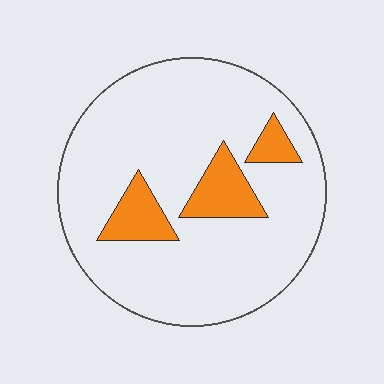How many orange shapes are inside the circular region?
3.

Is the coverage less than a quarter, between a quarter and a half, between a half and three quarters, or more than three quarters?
Less than a quarter.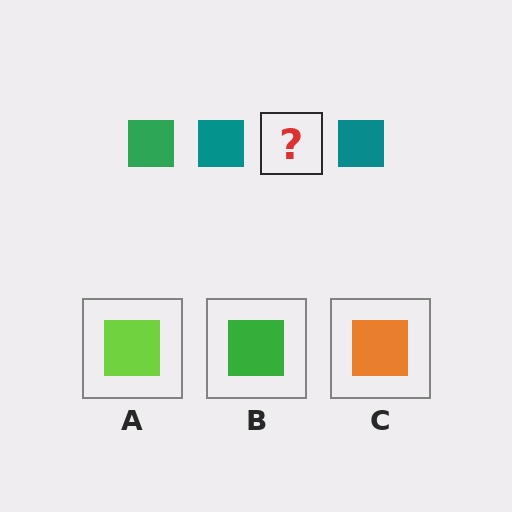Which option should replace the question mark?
Option B.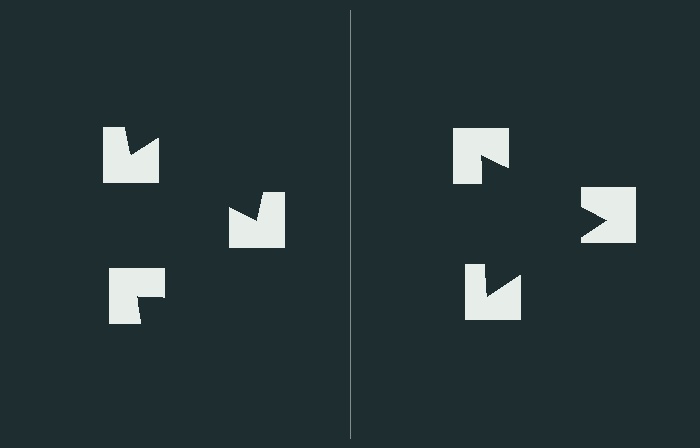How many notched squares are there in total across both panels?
6 — 3 on each side.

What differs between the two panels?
The notched squares are positioned identically on both sides; only the wedge orientations differ. On the right they align to a triangle; on the left they are misaligned.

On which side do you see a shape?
An illusory triangle appears on the right side. On the left side the wedge cuts are rotated, so no coherent shape forms.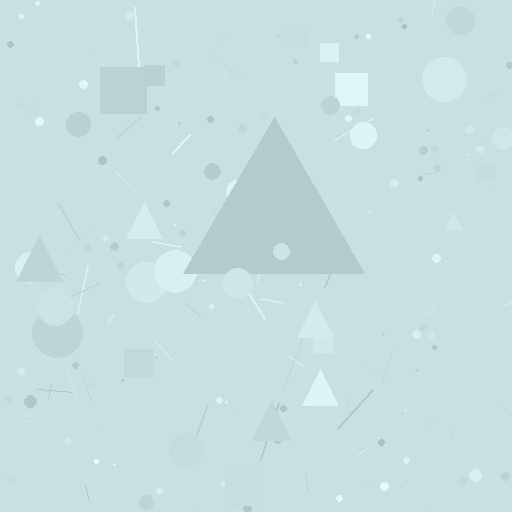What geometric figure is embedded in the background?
A triangle is embedded in the background.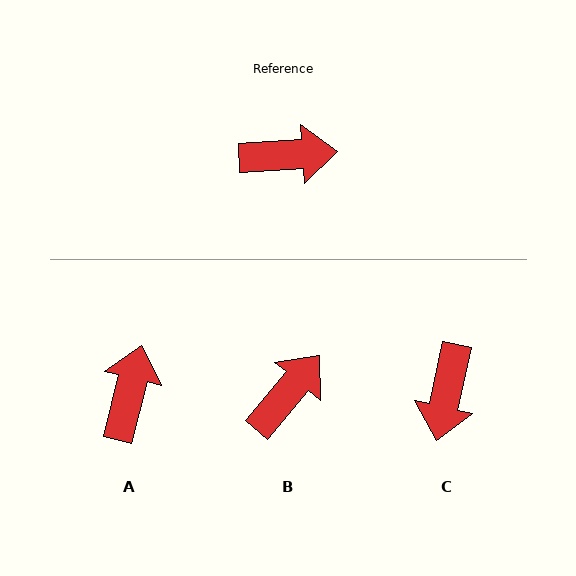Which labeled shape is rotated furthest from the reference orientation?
C, about 106 degrees away.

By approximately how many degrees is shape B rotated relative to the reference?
Approximately 46 degrees counter-clockwise.